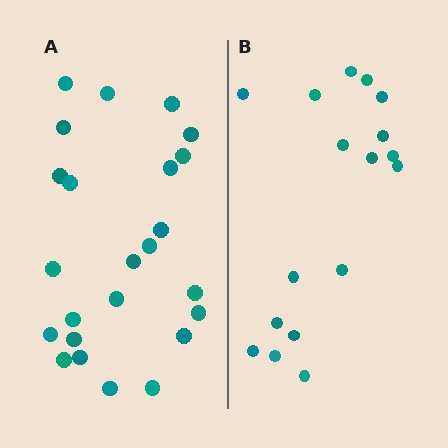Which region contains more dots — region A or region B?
Region A (the left region) has more dots.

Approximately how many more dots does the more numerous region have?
Region A has roughly 8 or so more dots than region B.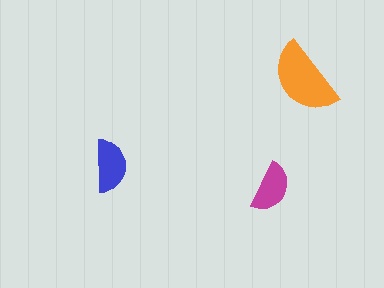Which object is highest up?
The orange semicircle is topmost.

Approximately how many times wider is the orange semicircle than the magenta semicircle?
About 1.5 times wider.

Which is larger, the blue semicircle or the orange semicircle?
The orange one.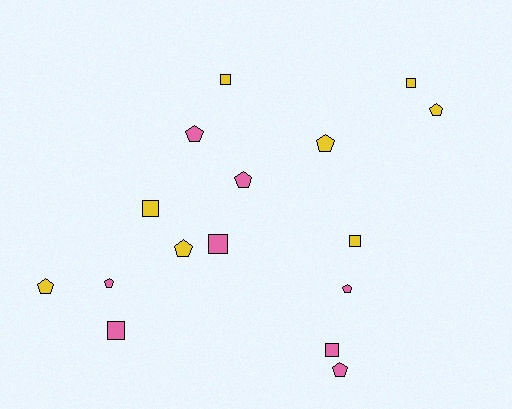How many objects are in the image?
There are 16 objects.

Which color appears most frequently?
Yellow, with 8 objects.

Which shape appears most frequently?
Pentagon, with 9 objects.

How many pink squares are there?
There are 3 pink squares.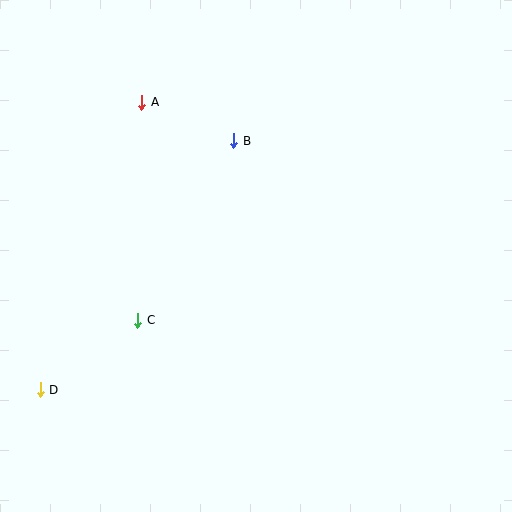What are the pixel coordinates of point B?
Point B is at (234, 141).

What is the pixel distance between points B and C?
The distance between B and C is 204 pixels.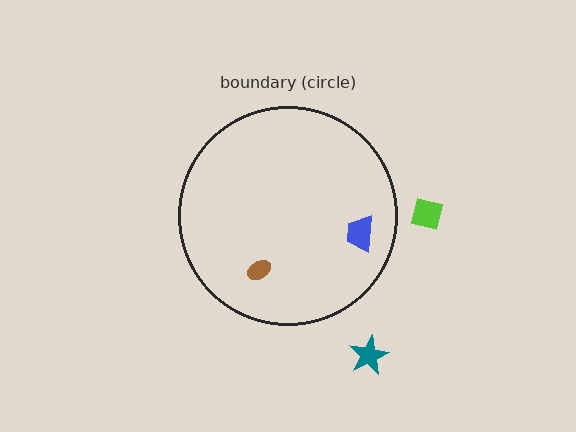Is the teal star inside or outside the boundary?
Outside.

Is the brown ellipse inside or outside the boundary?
Inside.